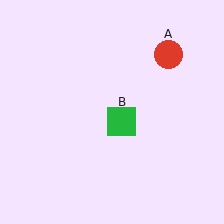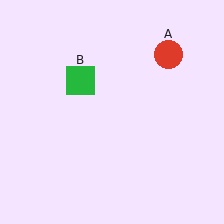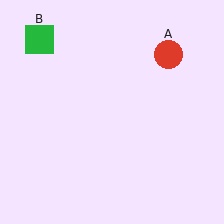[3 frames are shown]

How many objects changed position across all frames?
1 object changed position: green square (object B).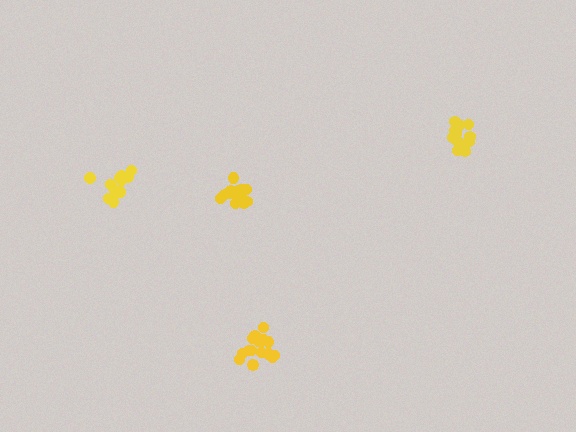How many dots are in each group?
Group 1: 12 dots, Group 2: 16 dots, Group 3: 17 dots, Group 4: 16 dots (61 total).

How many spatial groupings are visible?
There are 4 spatial groupings.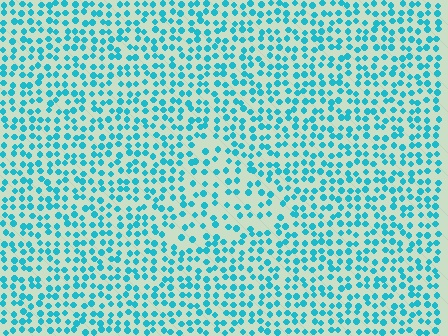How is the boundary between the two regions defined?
The boundary is defined by a change in element density (approximately 1.6x ratio). All elements are the same color, size, and shape.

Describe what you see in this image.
The image contains small cyan elements arranged at two different densities. A triangle-shaped region is visible where the elements are less densely packed than the surrounding area.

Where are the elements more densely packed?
The elements are more densely packed outside the triangle boundary.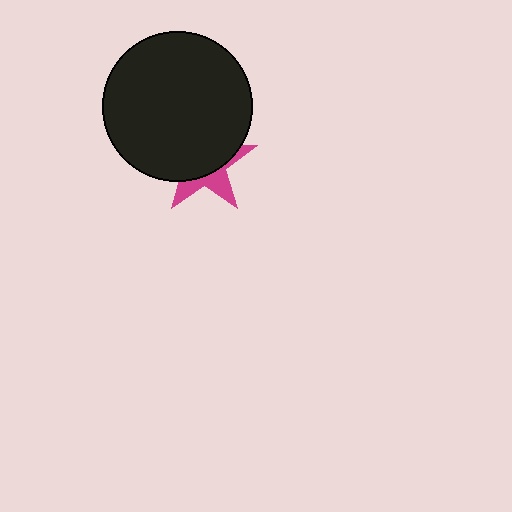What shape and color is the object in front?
The object in front is a black circle.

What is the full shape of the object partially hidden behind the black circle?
The partially hidden object is a magenta star.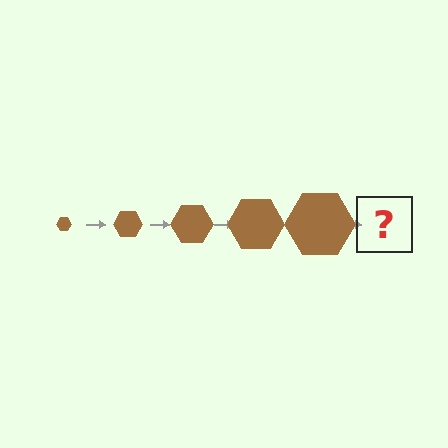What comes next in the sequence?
The next element should be a brown hexagon, larger than the previous one.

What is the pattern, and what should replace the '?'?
The pattern is that the hexagon gets progressively larger each step. The '?' should be a brown hexagon, larger than the previous one.